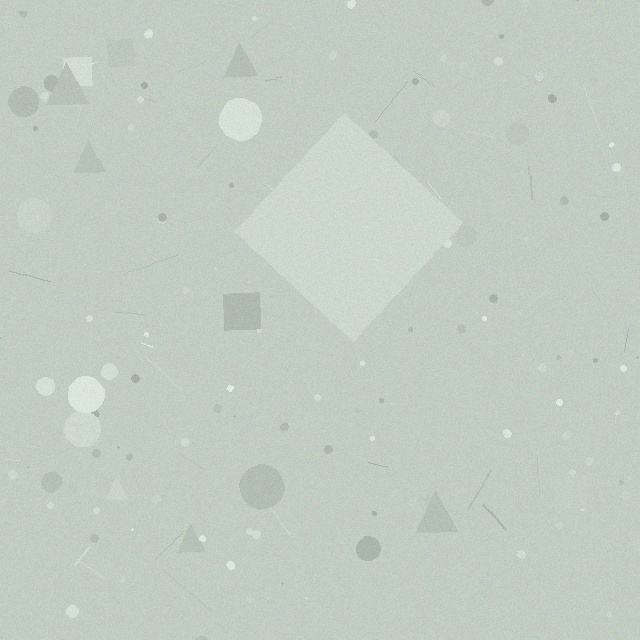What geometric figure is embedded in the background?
A diamond is embedded in the background.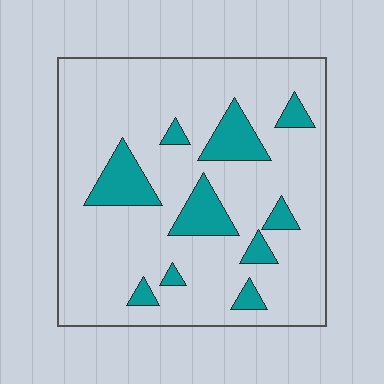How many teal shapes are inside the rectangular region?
10.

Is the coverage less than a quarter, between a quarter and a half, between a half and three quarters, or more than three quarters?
Less than a quarter.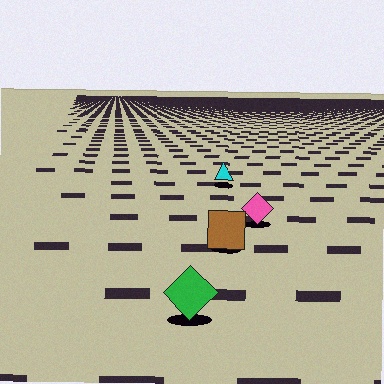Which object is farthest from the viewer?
The cyan triangle is farthest from the viewer. It appears smaller and the ground texture around it is denser.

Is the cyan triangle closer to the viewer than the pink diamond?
No. The pink diamond is closer — you can tell from the texture gradient: the ground texture is coarser near it.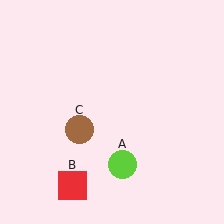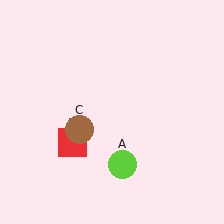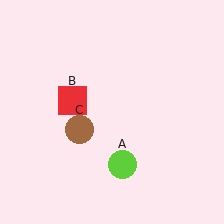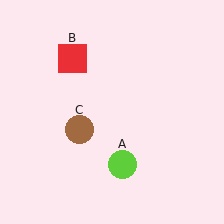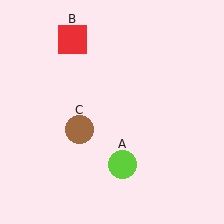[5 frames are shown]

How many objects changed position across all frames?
1 object changed position: red square (object B).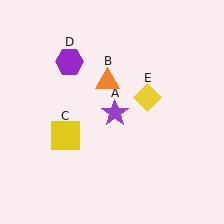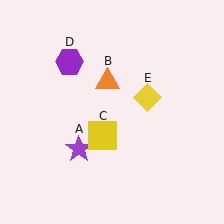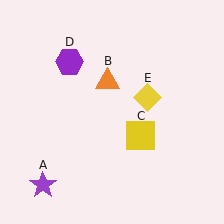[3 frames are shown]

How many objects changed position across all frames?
2 objects changed position: purple star (object A), yellow square (object C).